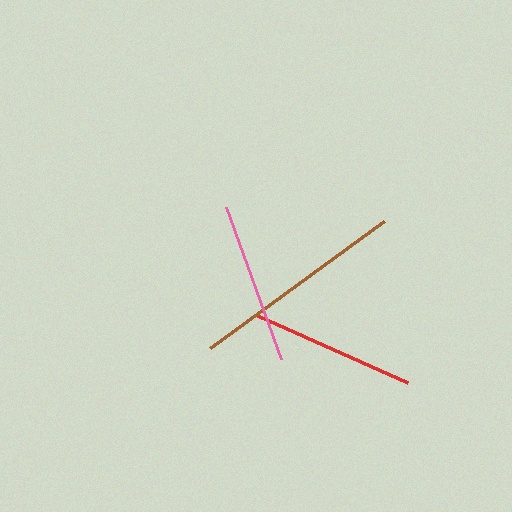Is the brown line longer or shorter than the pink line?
The brown line is longer than the pink line.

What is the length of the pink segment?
The pink segment is approximately 162 pixels long.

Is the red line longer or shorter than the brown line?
The brown line is longer than the red line.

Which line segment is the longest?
The brown line is the longest at approximately 215 pixels.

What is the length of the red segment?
The red segment is approximately 164 pixels long.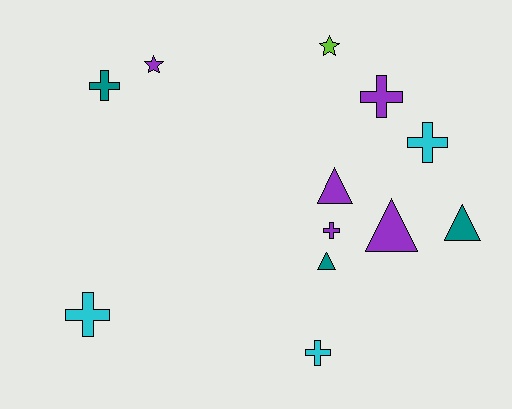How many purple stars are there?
There is 1 purple star.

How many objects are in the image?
There are 12 objects.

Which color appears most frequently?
Purple, with 5 objects.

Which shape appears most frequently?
Cross, with 6 objects.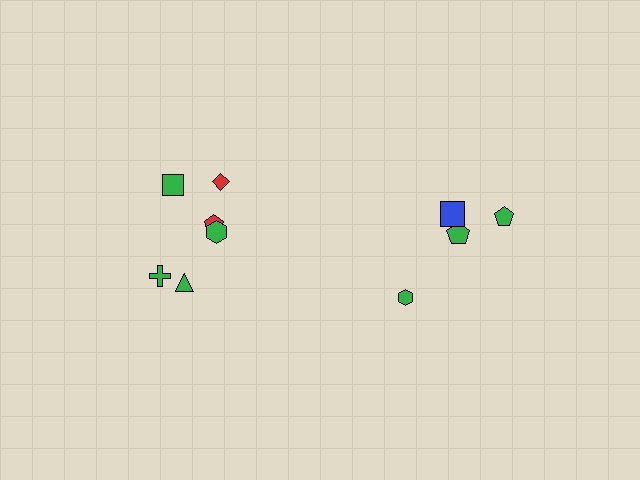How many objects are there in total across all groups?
There are 10 objects.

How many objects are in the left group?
There are 6 objects.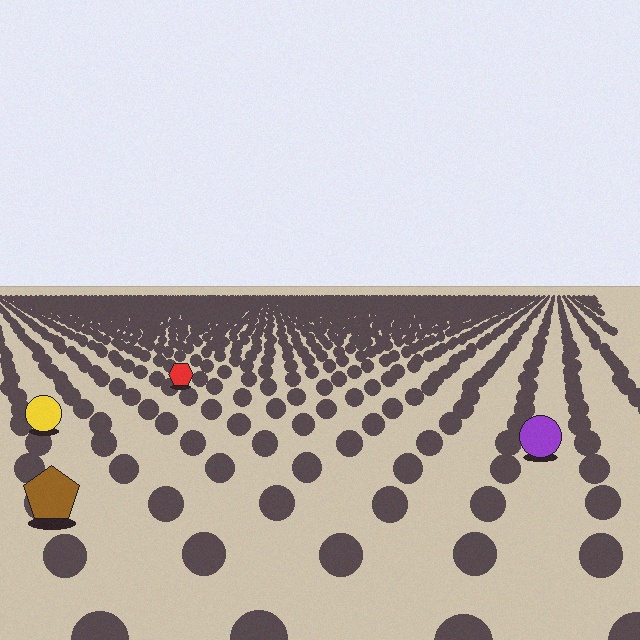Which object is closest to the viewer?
The brown pentagon is closest. The texture marks near it are larger and more spread out.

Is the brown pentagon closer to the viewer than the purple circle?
Yes. The brown pentagon is closer — you can tell from the texture gradient: the ground texture is coarser near it.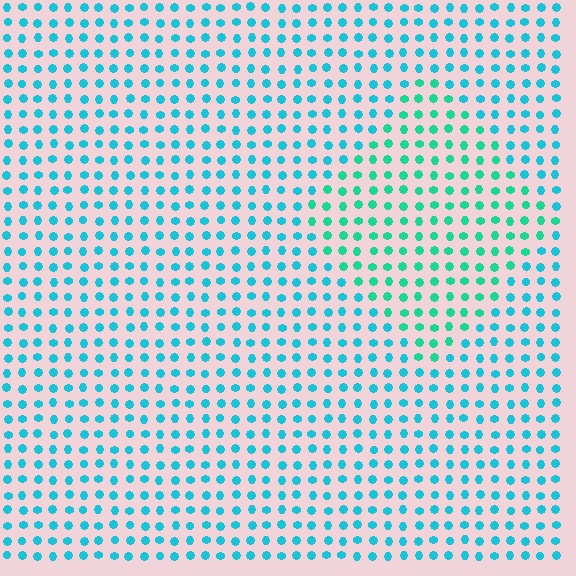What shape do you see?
I see a diamond.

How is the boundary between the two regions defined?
The boundary is defined purely by a slight shift in hue (about 27 degrees). Spacing, size, and orientation are identical on both sides.